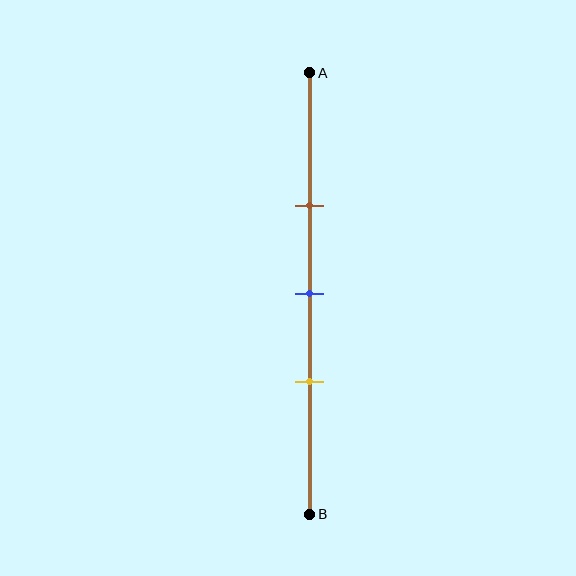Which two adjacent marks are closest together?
The blue and yellow marks are the closest adjacent pair.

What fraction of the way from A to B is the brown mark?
The brown mark is approximately 30% (0.3) of the way from A to B.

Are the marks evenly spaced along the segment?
Yes, the marks are approximately evenly spaced.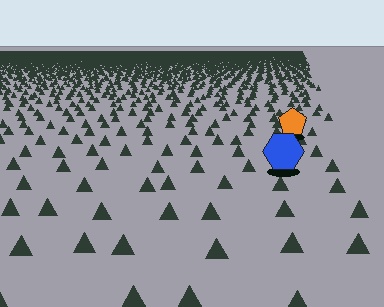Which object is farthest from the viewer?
The orange pentagon is farthest from the viewer. It appears smaller and the ground texture around it is denser.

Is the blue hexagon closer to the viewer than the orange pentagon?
Yes. The blue hexagon is closer — you can tell from the texture gradient: the ground texture is coarser near it.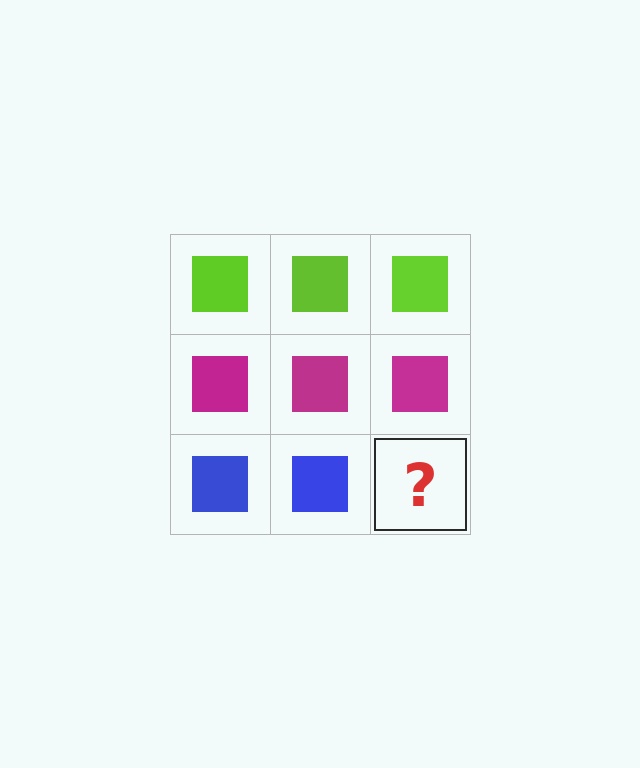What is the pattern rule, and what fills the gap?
The rule is that each row has a consistent color. The gap should be filled with a blue square.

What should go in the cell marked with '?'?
The missing cell should contain a blue square.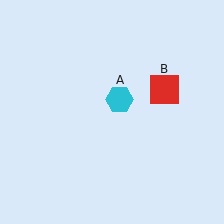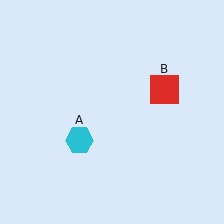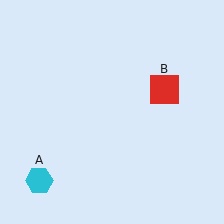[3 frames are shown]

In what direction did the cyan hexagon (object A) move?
The cyan hexagon (object A) moved down and to the left.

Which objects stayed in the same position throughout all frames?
Red square (object B) remained stationary.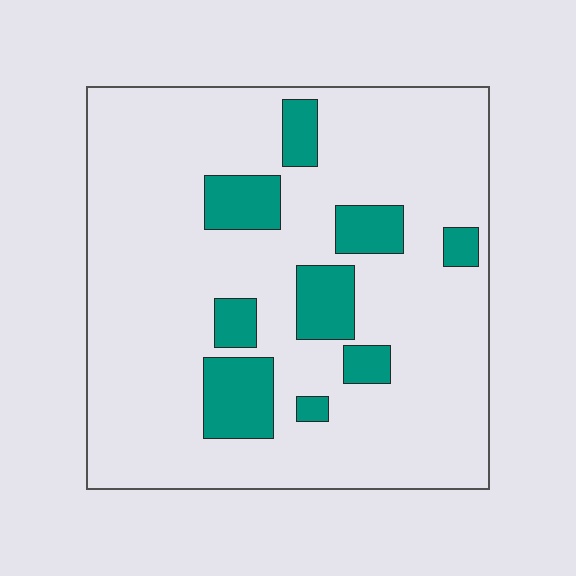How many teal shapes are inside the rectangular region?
9.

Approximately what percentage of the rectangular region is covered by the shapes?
Approximately 15%.